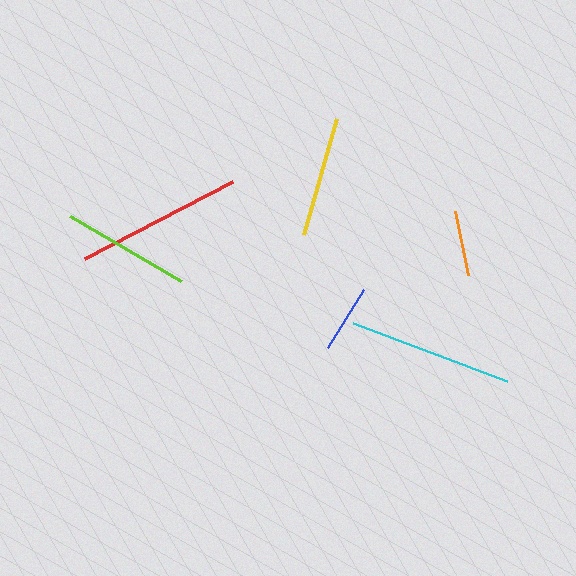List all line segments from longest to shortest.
From longest to shortest: red, cyan, lime, yellow, blue, orange.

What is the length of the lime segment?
The lime segment is approximately 129 pixels long.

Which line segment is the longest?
The red line is the longest at approximately 167 pixels.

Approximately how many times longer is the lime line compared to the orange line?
The lime line is approximately 2.0 times the length of the orange line.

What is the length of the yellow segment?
The yellow segment is approximately 121 pixels long.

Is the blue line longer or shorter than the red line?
The red line is longer than the blue line.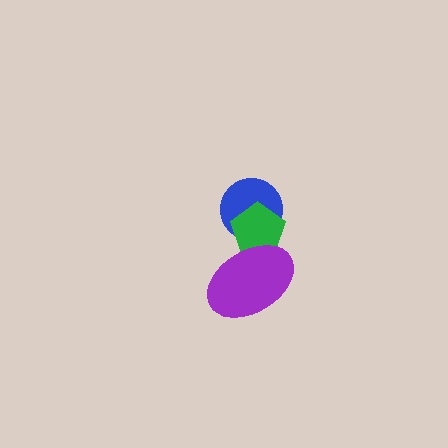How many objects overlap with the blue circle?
1 object overlaps with the blue circle.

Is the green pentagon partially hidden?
Yes, it is partially covered by another shape.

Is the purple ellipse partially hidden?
No, no other shape covers it.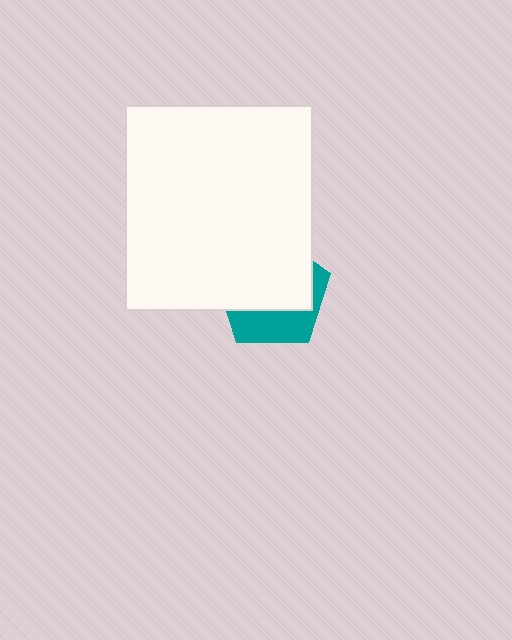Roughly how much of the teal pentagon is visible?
A small part of it is visible (roughly 35%).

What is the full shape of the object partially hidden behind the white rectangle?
The partially hidden object is a teal pentagon.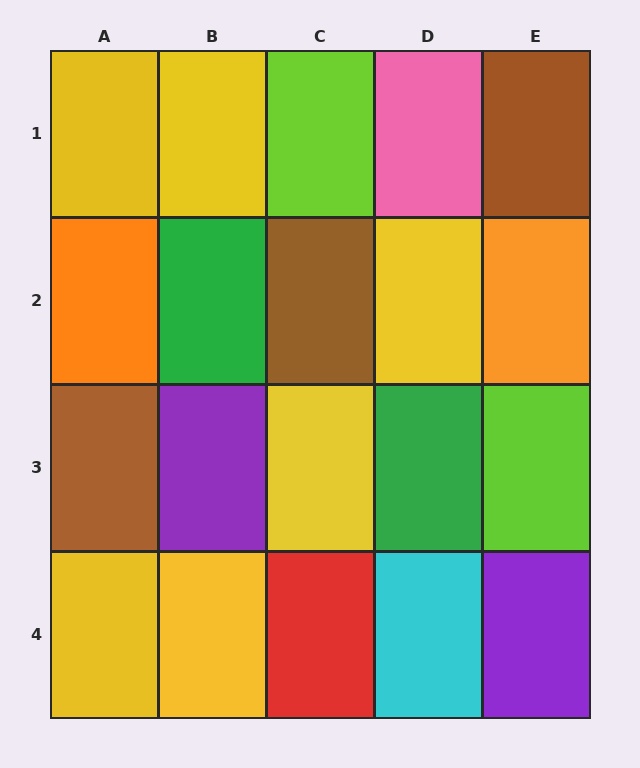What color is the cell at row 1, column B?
Yellow.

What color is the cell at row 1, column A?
Yellow.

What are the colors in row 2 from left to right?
Orange, green, brown, yellow, orange.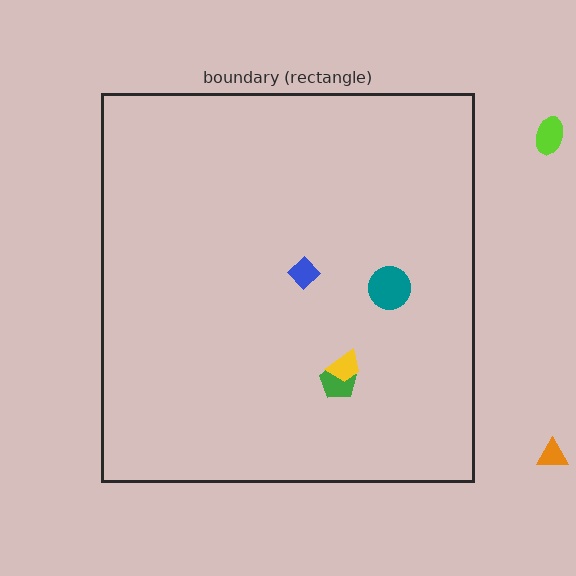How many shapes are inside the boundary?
4 inside, 2 outside.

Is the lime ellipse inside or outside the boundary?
Outside.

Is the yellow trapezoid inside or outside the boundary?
Inside.